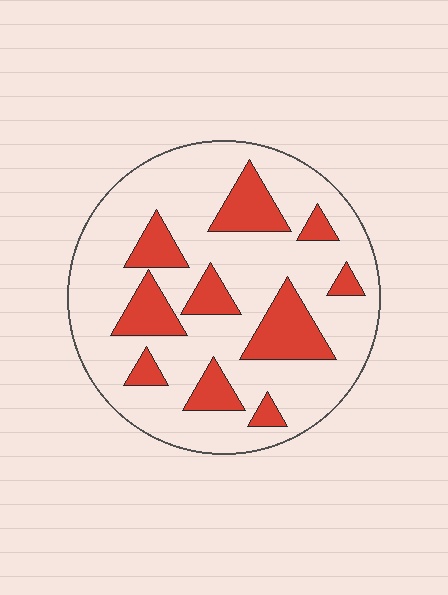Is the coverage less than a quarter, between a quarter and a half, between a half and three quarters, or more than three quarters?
Less than a quarter.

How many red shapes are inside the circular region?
10.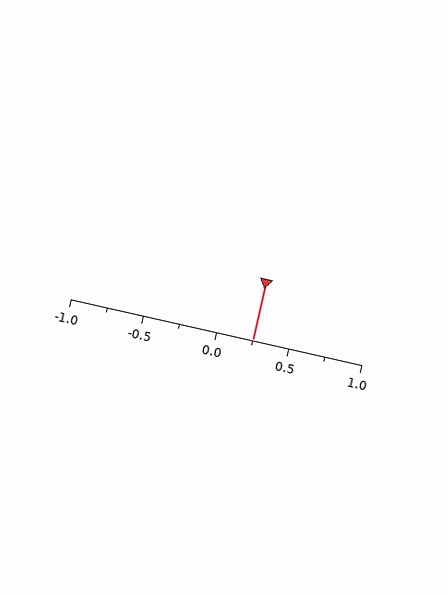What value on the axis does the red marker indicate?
The marker indicates approximately 0.25.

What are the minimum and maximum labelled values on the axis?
The axis runs from -1.0 to 1.0.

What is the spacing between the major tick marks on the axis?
The major ticks are spaced 0.5 apart.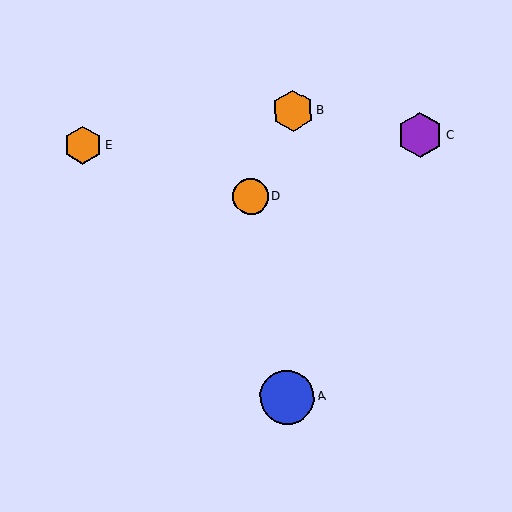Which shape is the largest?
The blue circle (labeled A) is the largest.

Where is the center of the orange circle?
The center of the orange circle is at (251, 196).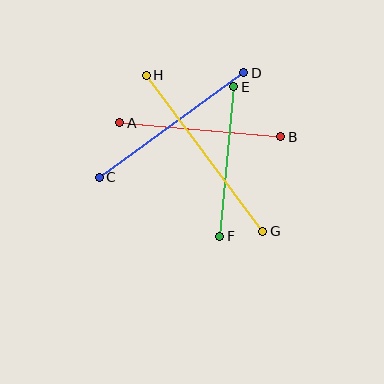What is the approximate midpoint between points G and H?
The midpoint is at approximately (204, 153) pixels.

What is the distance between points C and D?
The distance is approximately 178 pixels.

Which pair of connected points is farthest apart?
Points G and H are farthest apart.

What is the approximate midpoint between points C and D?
The midpoint is at approximately (171, 125) pixels.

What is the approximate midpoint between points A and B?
The midpoint is at approximately (200, 130) pixels.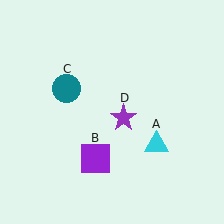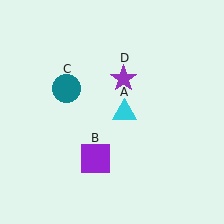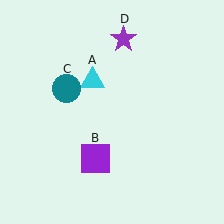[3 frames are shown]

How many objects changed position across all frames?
2 objects changed position: cyan triangle (object A), purple star (object D).